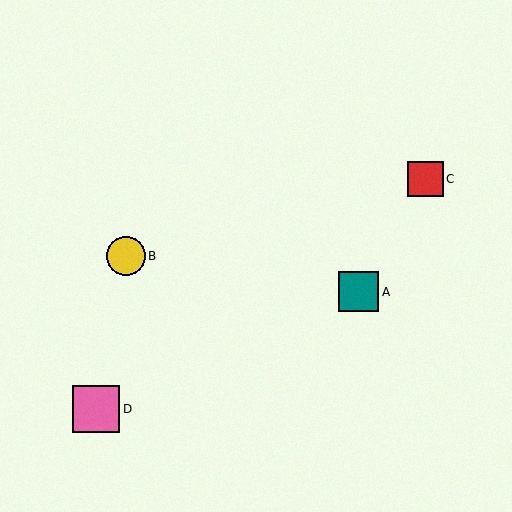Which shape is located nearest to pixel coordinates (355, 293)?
The teal square (labeled A) at (359, 292) is nearest to that location.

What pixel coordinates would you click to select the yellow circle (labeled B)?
Click at (126, 256) to select the yellow circle B.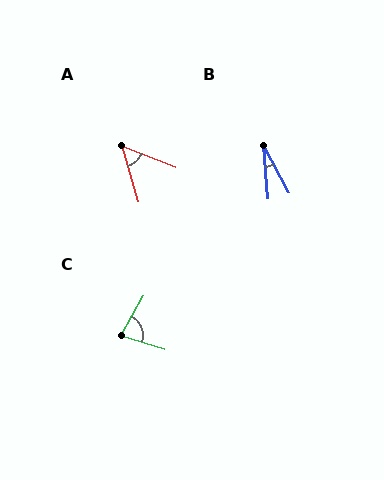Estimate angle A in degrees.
Approximately 53 degrees.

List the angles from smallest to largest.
B (23°), A (53°), C (78°).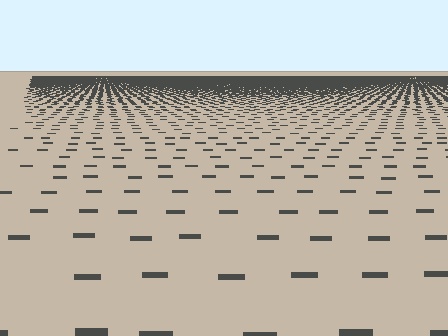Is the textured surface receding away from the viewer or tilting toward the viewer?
The surface is receding away from the viewer. Texture elements get smaller and denser toward the top.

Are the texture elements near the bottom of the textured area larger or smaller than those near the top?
Larger. Near the bottom, elements are closer to the viewer and appear at a bigger on-screen size.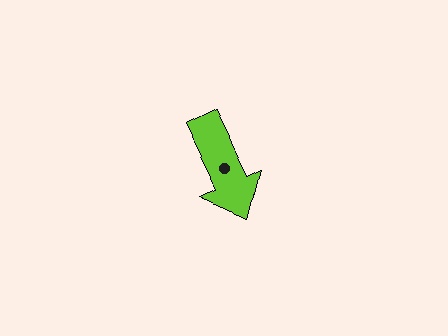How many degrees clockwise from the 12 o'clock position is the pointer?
Approximately 154 degrees.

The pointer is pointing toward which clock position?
Roughly 5 o'clock.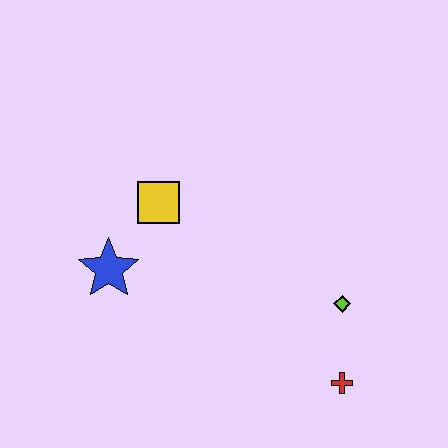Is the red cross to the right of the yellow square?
Yes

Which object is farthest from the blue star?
The red cross is farthest from the blue star.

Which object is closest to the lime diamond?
The red cross is closest to the lime diamond.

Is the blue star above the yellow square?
No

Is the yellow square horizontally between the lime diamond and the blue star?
Yes